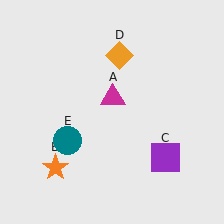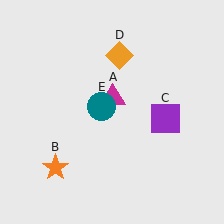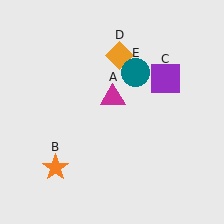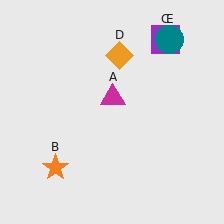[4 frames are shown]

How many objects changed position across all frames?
2 objects changed position: purple square (object C), teal circle (object E).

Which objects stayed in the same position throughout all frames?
Magenta triangle (object A) and orange star (object B) and orange diamond (object D) remained stationary.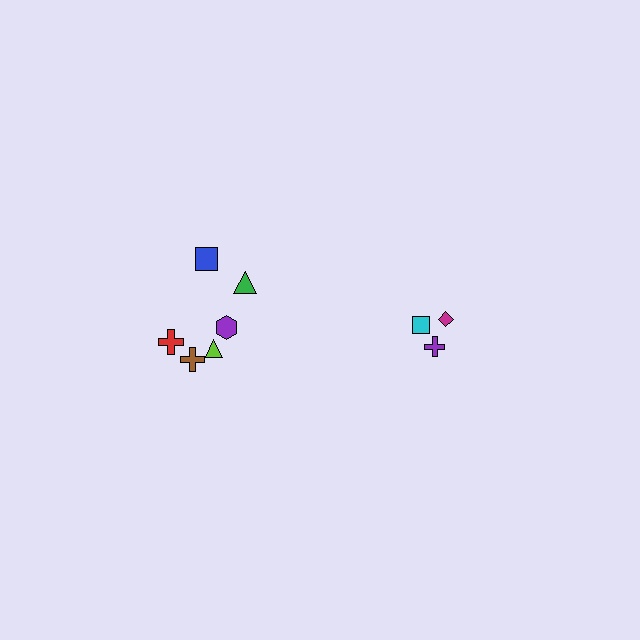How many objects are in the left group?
There are 6 objects.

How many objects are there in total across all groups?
There are 9 objects.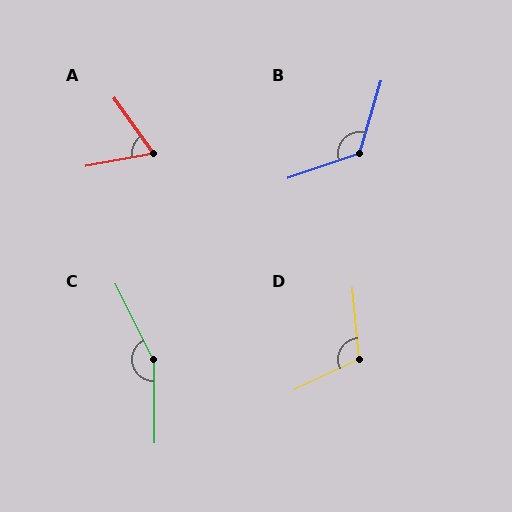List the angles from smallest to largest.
A (65°), D (111°), B (126°), C (154°).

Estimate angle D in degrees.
Approximately 111 degrees.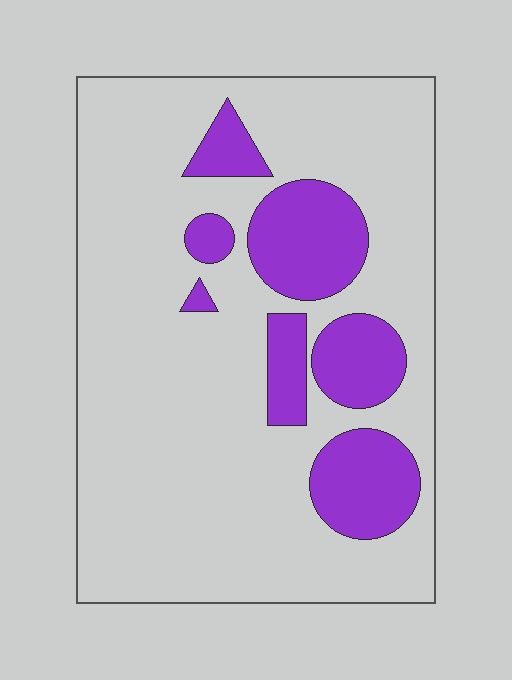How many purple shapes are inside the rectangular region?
7.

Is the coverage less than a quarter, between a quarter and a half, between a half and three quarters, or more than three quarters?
Less than a quarter.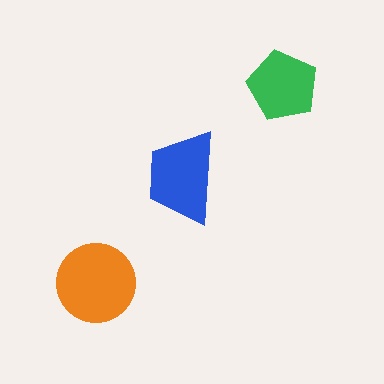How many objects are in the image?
There are 3 objects in the image.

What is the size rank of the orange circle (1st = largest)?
1st.